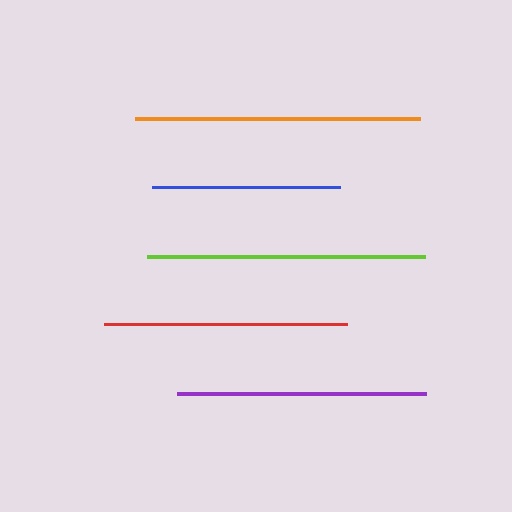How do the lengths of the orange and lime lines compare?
The orange and lime lines are approximately the same length.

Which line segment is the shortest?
The blue line is the shortest at approximately 188 pixels.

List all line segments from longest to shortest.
From longest to shortest: orange, lime, purple, red, blue.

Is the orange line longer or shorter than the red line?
The orange line is longer than the red line.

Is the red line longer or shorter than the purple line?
The purple line is longer than the red line.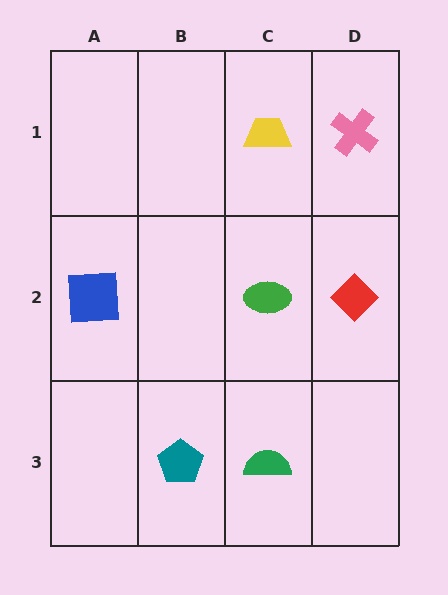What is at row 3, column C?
A green semicircle.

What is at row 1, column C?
A yellow trapezoid.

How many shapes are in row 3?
2 shapes.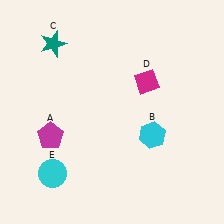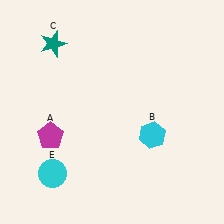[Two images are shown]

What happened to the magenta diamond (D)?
The magenta diamond (D) was removed in Image 2. It was in the top-right area of Image 1.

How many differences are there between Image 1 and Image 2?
There is 1 difference between the two images.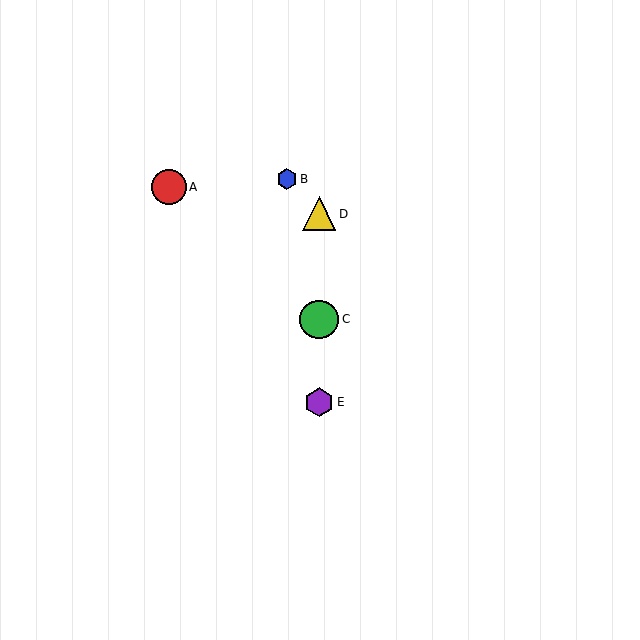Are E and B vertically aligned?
No, E is at x≈319 and B is at x≈287.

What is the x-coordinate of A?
Object A is at x≈169.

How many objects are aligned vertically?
3 objects (C, D, E) are aligned vertically.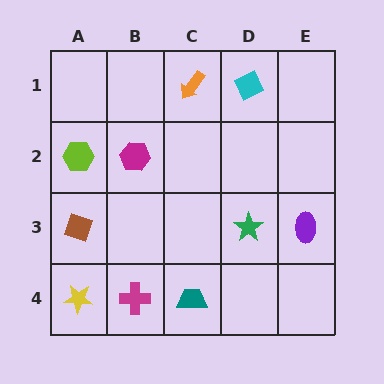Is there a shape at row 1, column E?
No, that cell is empty.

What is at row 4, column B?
A magenta cross.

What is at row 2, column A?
A lime hexagon.